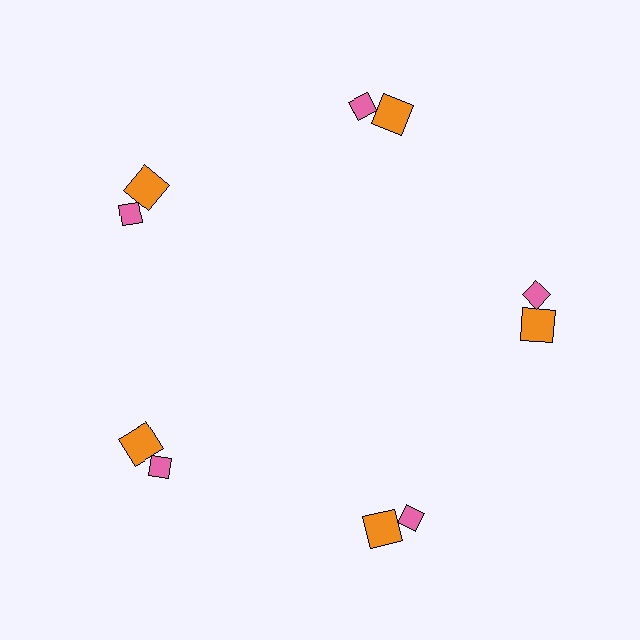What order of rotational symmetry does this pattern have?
This pattern has 5-fold rotational symmetry.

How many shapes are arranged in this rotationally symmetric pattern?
There are 10 shapes, arranged in 5 groups of 2.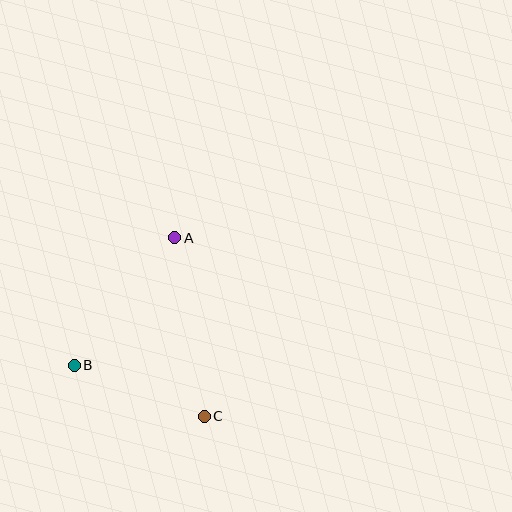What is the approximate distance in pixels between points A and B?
The distance between A and B is approximately 162 pixels.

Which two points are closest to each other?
Points B and C are closest to each other.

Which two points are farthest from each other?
Points A and C are farthest from each other.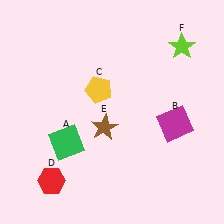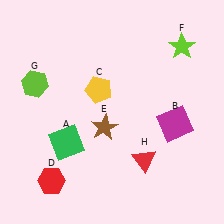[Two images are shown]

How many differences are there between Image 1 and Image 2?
There are 2 differences between the two images.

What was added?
A lime hexagon (G), a red triangle (H) were added in Image 2.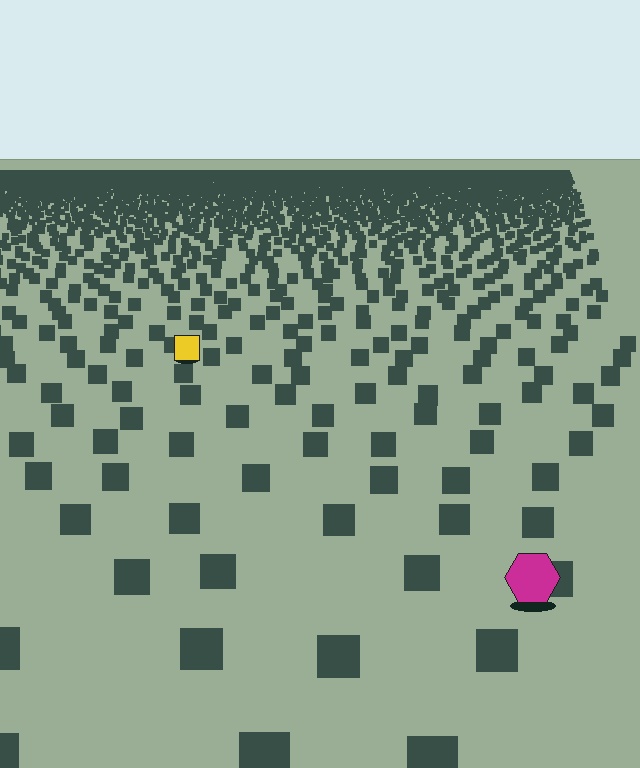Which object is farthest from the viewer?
The yellow square is farthest from the viewer. It appears smaller and the ground texture around it is denser.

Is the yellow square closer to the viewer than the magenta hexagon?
No. The magenta hexagon is closer — you can tell from the texture gradient: the ground texture is coarser near it.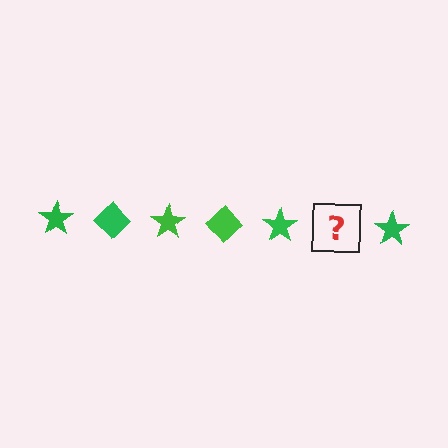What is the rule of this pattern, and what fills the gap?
The rule is that the pattern cycles through star, diamond shapes in green. The gap should be filled with a green diamond.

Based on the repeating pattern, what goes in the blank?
The blank should be a green diamond.